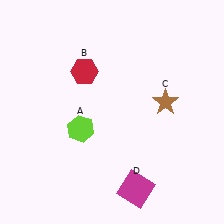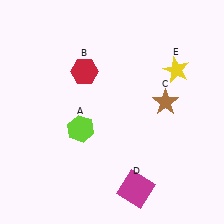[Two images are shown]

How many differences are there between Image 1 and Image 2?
There is 1 difference between the two images.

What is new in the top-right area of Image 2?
A yellow star (E) was added in the top-right area of Image 2.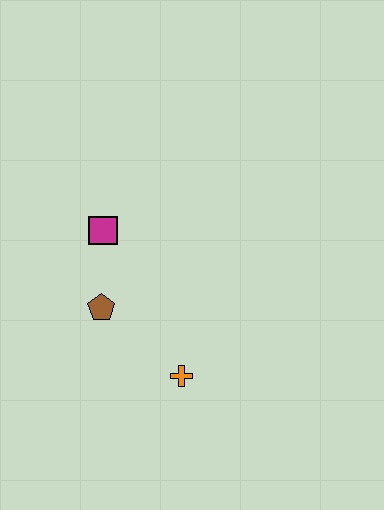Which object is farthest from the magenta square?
The orange cross is farthest from the magenta square.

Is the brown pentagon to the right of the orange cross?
No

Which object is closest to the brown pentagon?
The magenta square is closest to the brown pentagon.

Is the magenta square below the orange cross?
No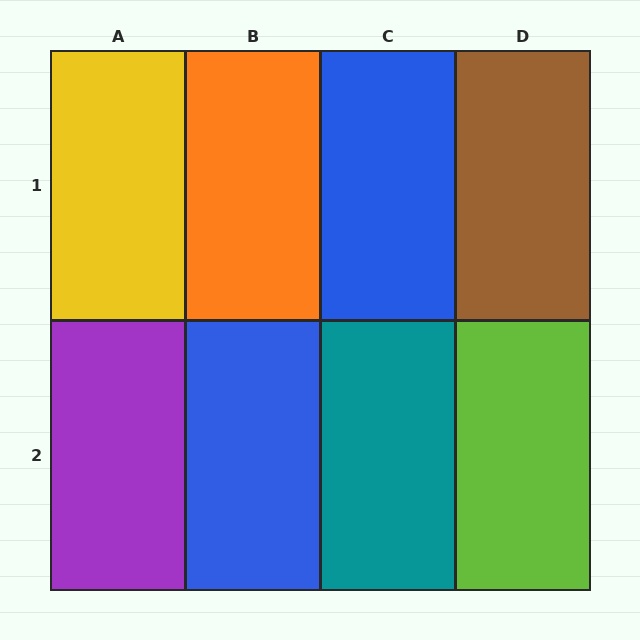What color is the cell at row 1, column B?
Orange.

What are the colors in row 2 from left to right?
Purple, blue, teal, lime.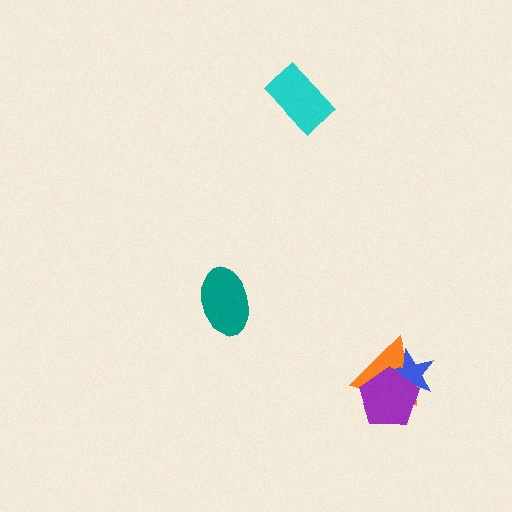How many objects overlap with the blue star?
2 objects overlap with the blue star.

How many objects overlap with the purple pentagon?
2 objects overlap with the purple pentagon.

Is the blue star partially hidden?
Yes, it is partially covered by another shape.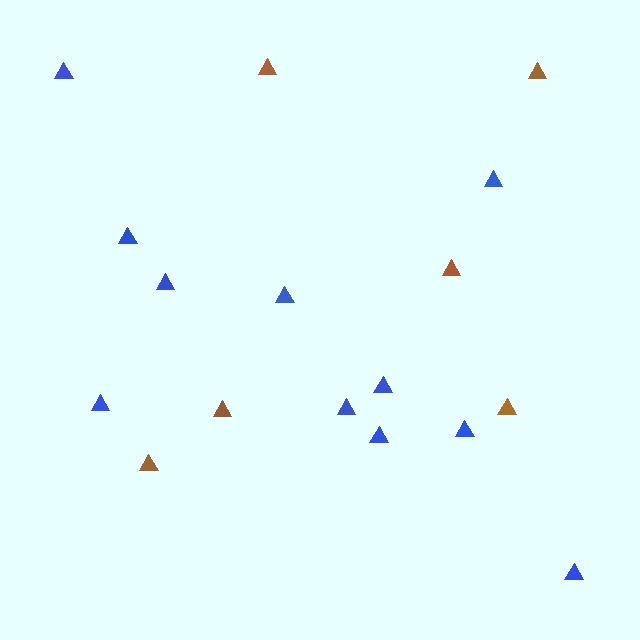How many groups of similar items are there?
There are 2 groups: one group of blue triangles (11) and one group of brown triangles (6).